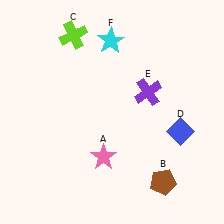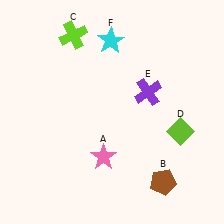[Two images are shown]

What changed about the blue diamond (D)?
In Image 1, D is blue. In Image 2, it changed to lime.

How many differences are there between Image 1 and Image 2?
There is 1 difference between the two images.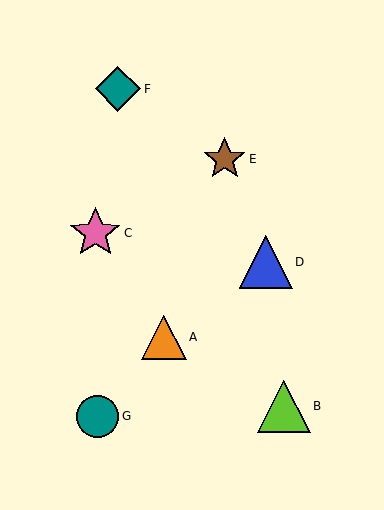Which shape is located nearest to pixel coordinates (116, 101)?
The teal diamond (labeled F) at (118, 89) is nearest to that location.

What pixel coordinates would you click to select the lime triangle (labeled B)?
Click at (284, 406) to select the lime triangle B.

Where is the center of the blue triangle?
The center of the blue triangle is at (266, 262).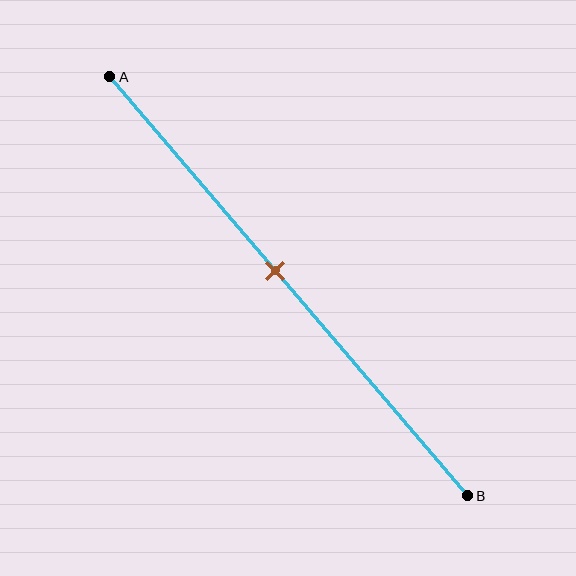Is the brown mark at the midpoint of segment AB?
No, the mark is at about 45% from A, not at the 50% midpoint.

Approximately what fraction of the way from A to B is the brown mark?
The brown mark is approximately 45% of the way from A to B.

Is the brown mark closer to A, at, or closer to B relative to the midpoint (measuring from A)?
The brown mark is closer to point A than the midpoint of segment AB.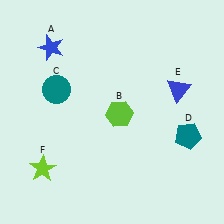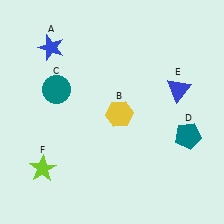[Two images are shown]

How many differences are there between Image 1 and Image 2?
There is 1 difference between the two images.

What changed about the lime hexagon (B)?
In Image 1, B is lime. In Image 2, it changed to yellow.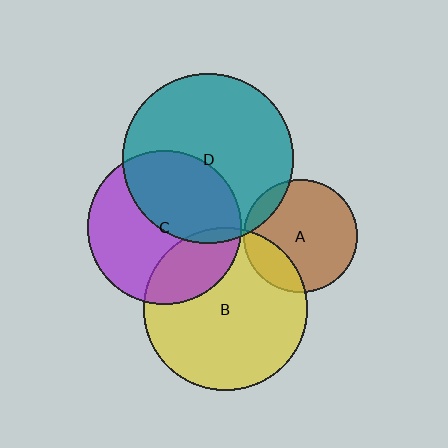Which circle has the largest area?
Circle D (teal).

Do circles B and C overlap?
Yes.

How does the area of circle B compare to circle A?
Approximately 2.1 times.